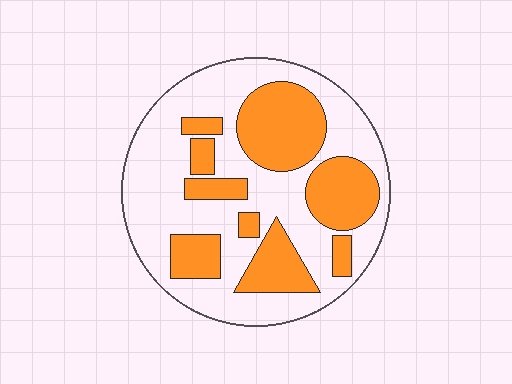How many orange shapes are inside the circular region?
9.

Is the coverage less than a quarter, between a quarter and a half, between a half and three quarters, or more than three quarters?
Between a quarter and a half.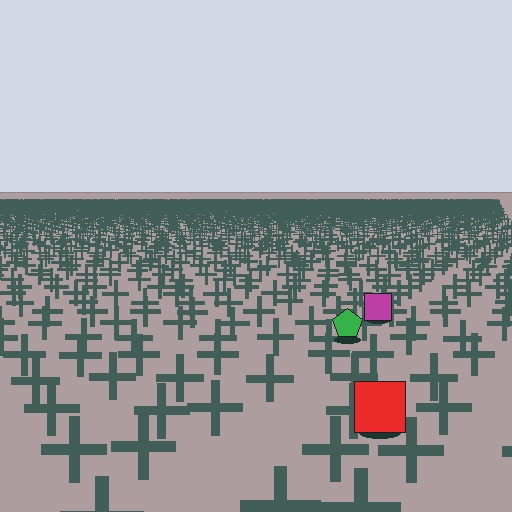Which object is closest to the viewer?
The red square is closest. The texture marks near it are larger and more spread out.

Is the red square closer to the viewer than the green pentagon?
Yes. The red square is closer — you can tell from the texture gradient: the ground texture is coarser near it.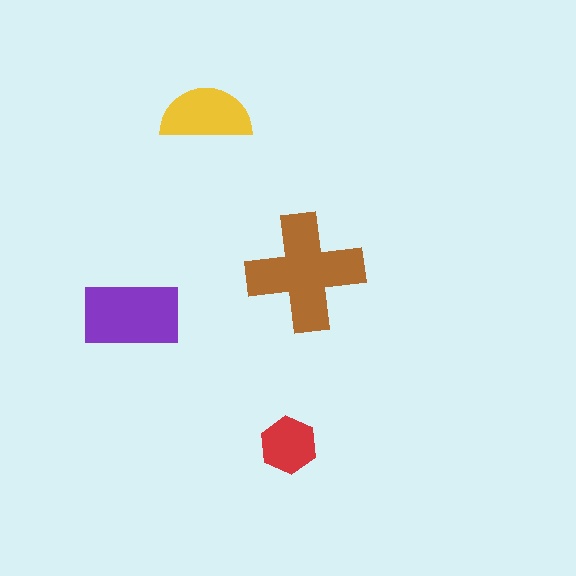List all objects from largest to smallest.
The brown cross, the purple rectangle, the yellow semicircle, the red hexagon.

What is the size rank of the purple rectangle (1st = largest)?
2nd.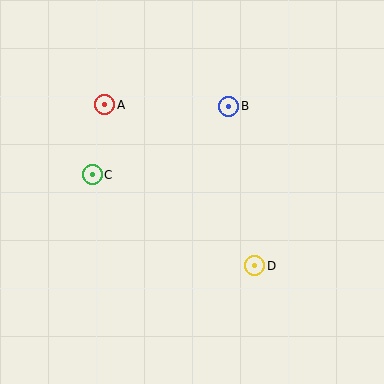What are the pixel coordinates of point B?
Point B is at (229, 106).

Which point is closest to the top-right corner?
Point B is closest to the top-right corner.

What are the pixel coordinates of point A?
Point A is at (105, 105).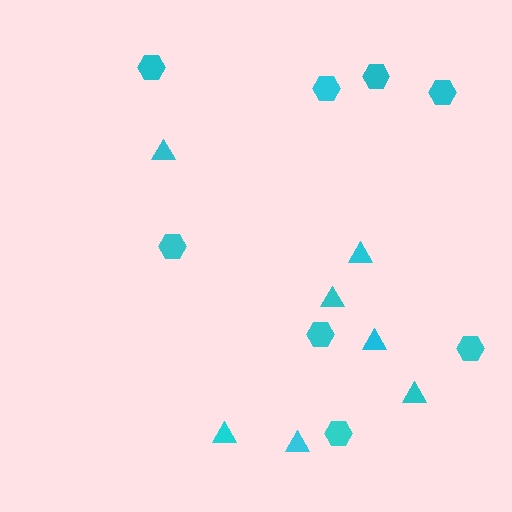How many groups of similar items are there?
There are 2 groups: one group of hexagons (8) and one group of triangles (7).